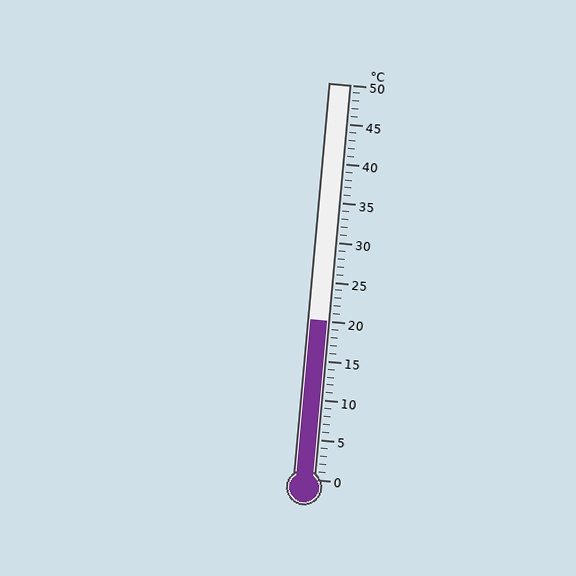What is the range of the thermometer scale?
The thermometer scale ranges from 0°C to 50°C.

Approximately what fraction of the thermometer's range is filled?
The thermometer is filled to approximately 40% of its range.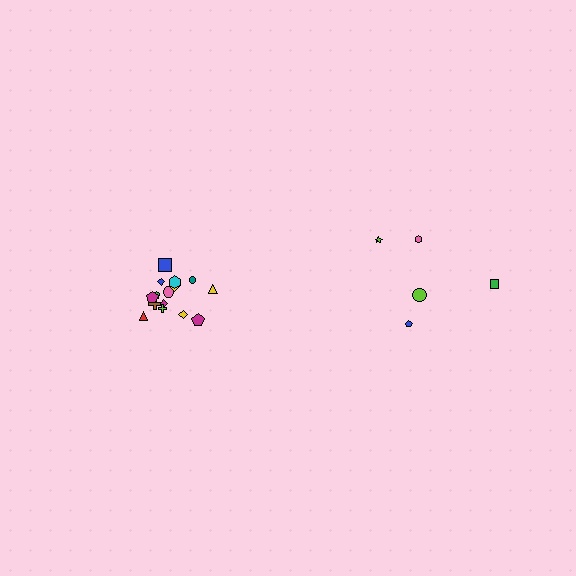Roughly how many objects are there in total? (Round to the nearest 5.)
Roughly 20 objects in total.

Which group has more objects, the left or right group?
The left group.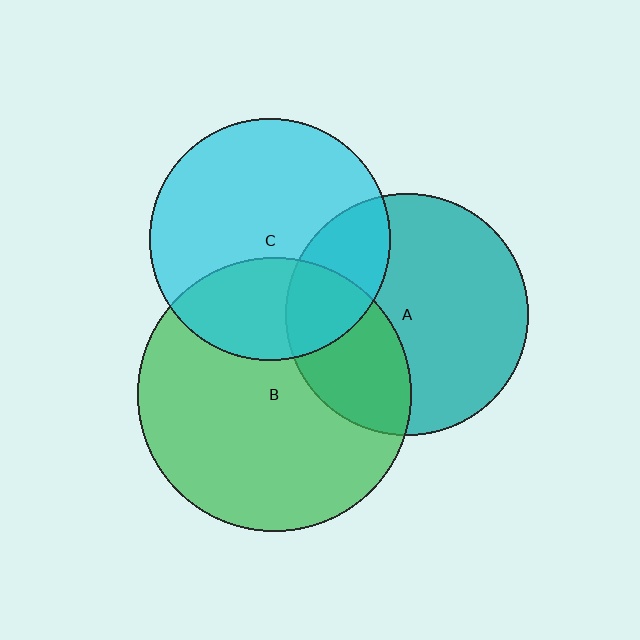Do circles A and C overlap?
Yes.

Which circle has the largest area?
Circle B (green).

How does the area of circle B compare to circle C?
Approximately 1.3 times.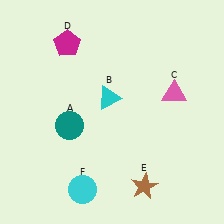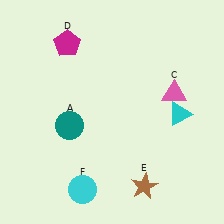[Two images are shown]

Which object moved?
The cyan triangle (B) moved right.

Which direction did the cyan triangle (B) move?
The cyan triangle (B) moved right.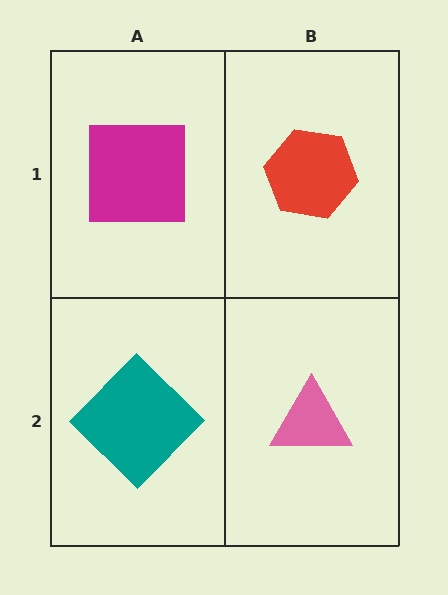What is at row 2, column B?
A pink triangle.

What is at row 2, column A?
A teal diamond.